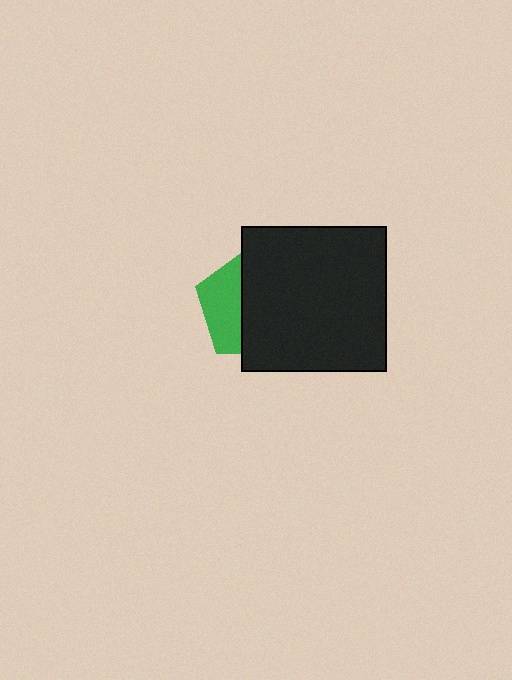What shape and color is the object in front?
The object in front is a black square.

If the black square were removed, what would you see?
You would see the complete green pentagon.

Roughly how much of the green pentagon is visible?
A small part of it is visible (roughly 37%).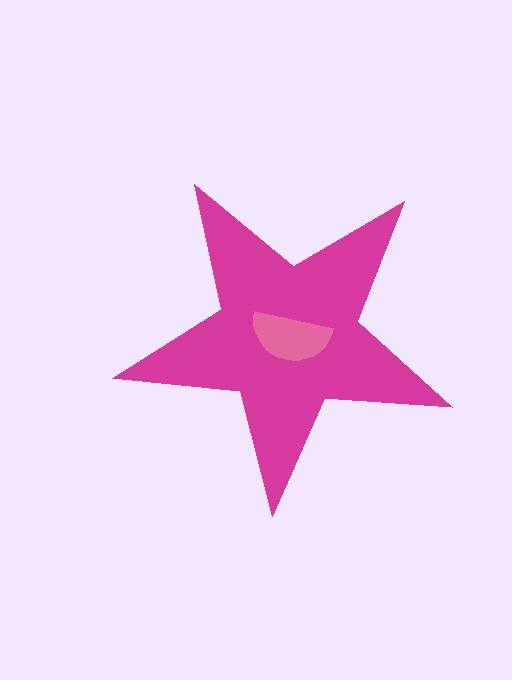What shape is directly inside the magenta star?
The pink semicircle.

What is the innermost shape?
The pink semicircle.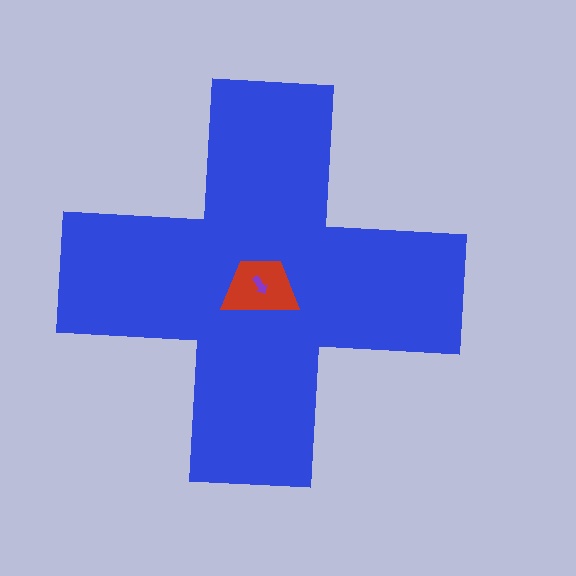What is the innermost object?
The purple arrow.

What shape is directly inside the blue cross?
The red trapezoid.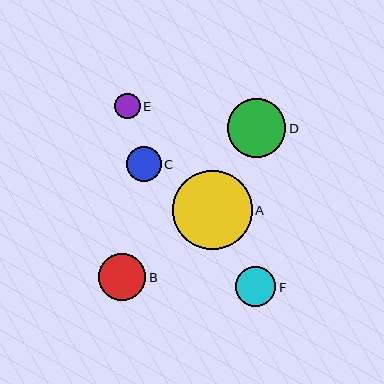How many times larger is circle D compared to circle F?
Circle D is approximately 1.5 times the size of circle F.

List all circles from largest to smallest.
From largest to smallest: A, D, B, F, C, E.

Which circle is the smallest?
Circle E is the smallest with a size of approximately 25 pixels.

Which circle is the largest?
Circle A is the largest with a size of approximately 79 pixels.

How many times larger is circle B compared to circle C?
Circle B is approximately 1.4 times the size of circle C.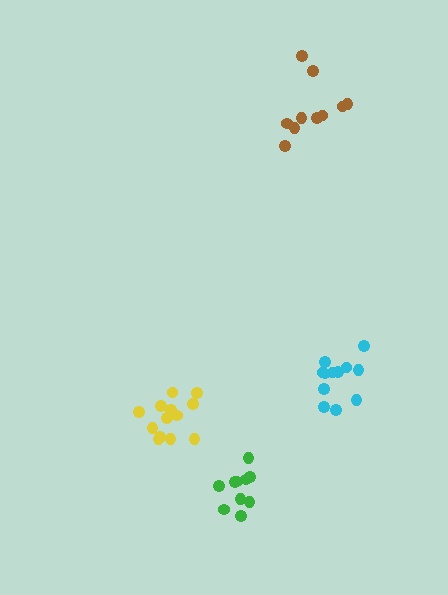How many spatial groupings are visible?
There are 4 spatial groupings.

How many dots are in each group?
Group 1: 10 dots, Group 2: 12 dots, Group 3: 13 dots, Group 4: 10 dots (45 total).